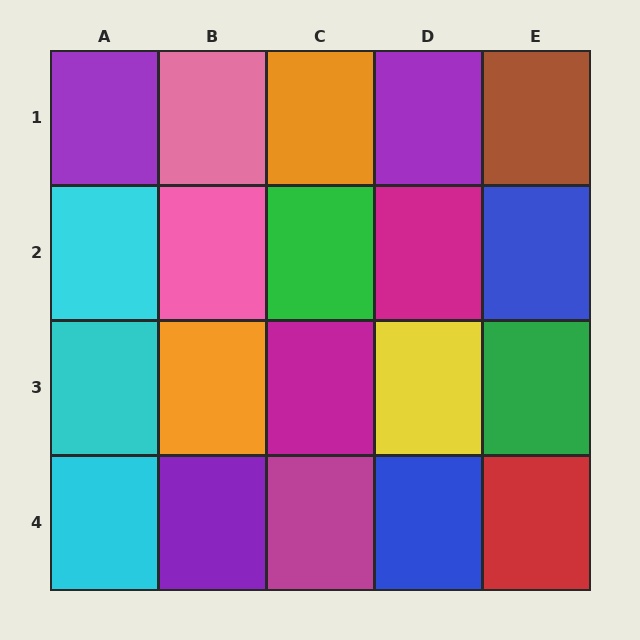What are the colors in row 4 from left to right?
Cyan, purple, magenta, blue, red.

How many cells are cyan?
3 cells are cyan.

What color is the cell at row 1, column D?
Purple.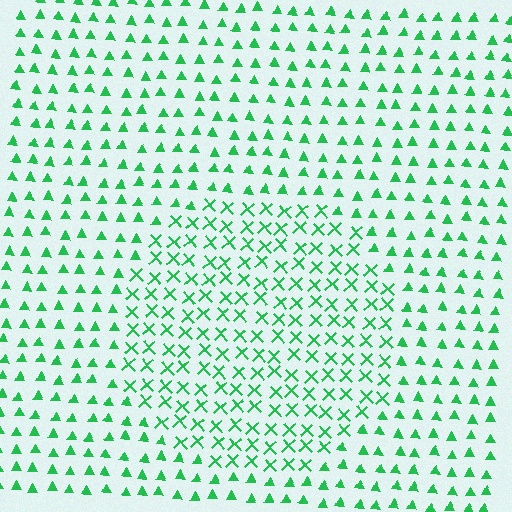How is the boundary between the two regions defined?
The boundary is defined by a change in element shape: X marks inside vs. triangles outside. All elements share the same color and spacing.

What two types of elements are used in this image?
The image uses X marks inside the circle region and triangles outside it.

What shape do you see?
I see a circle.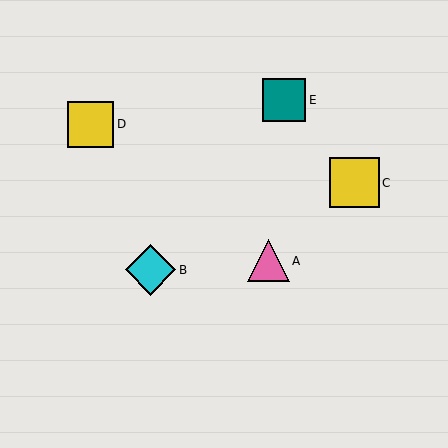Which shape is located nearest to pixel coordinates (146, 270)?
The cyan diamond (labeled B) at (151, 270) is nearest to that location.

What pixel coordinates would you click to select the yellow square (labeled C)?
Click at (354, 183) to select the yellow square C.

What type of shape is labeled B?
Shape B is a cyan diamond.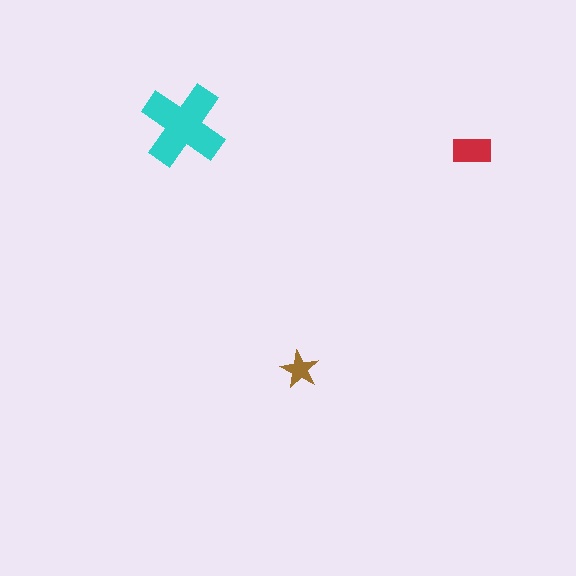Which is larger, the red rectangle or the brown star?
The red rectangle.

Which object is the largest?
The cyan cross.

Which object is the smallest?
The brown star.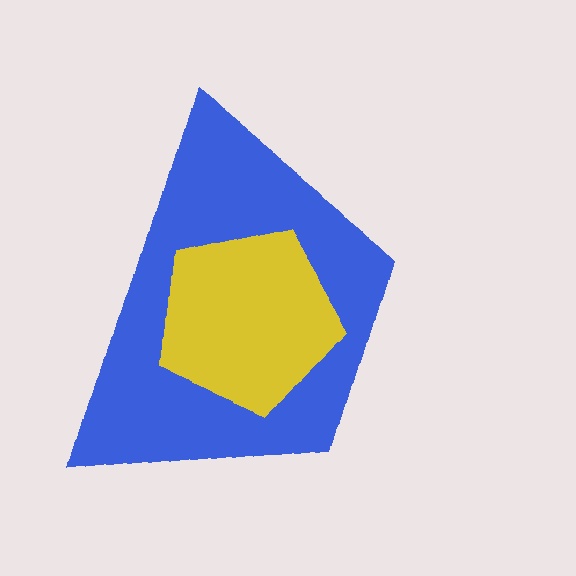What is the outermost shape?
The blue trapezoid.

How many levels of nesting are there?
2.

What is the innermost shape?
The yellow pentagon.